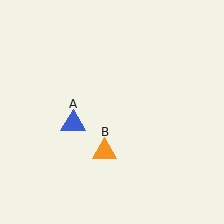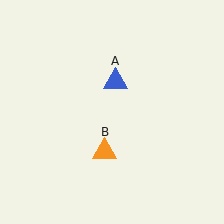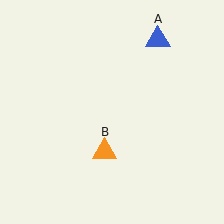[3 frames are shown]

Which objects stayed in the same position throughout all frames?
Orange triangle (object B) remained stationary.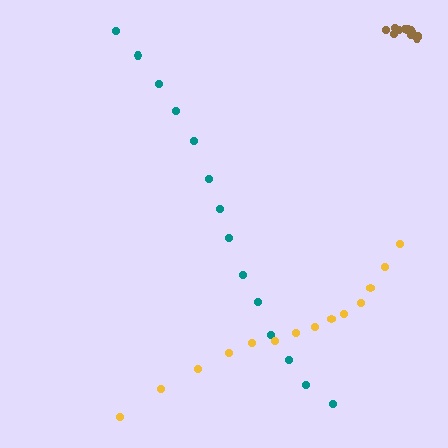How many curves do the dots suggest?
There are 3 distinct paths.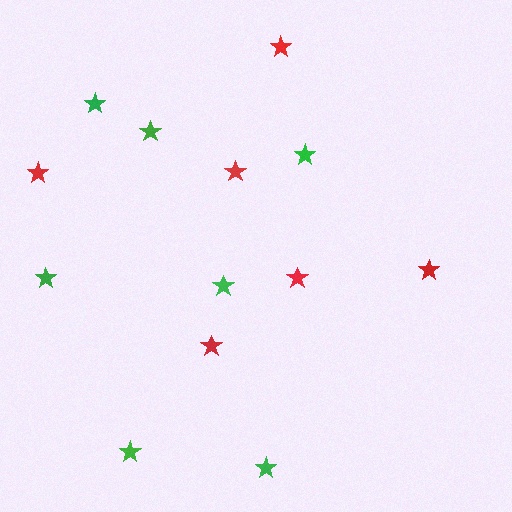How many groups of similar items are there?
There are 2 groups: one group of red stars (6) and one group of green stars (7).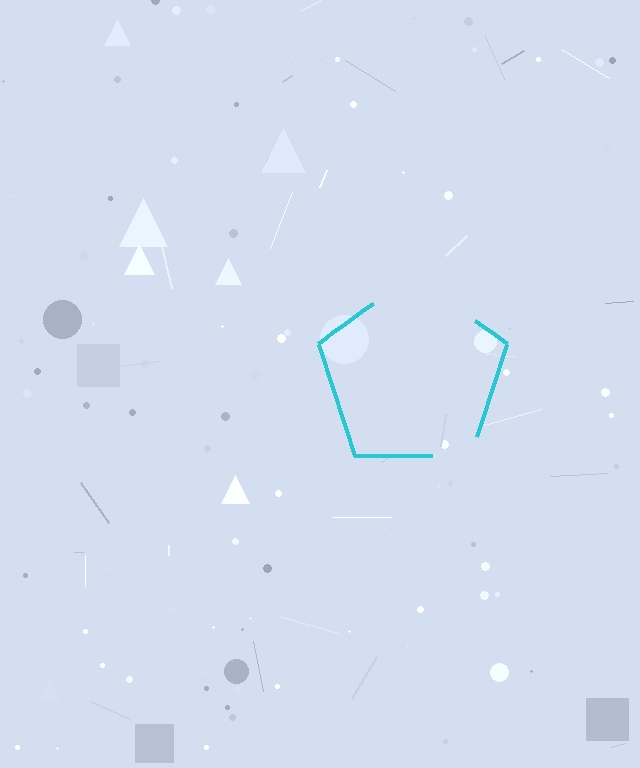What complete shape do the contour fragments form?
The contour fragments form a pentagon.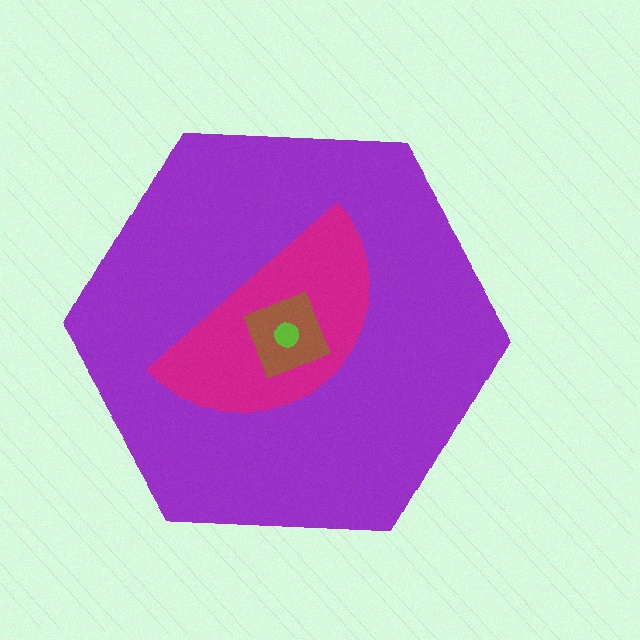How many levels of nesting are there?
4.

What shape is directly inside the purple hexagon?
The magenta semicircle.